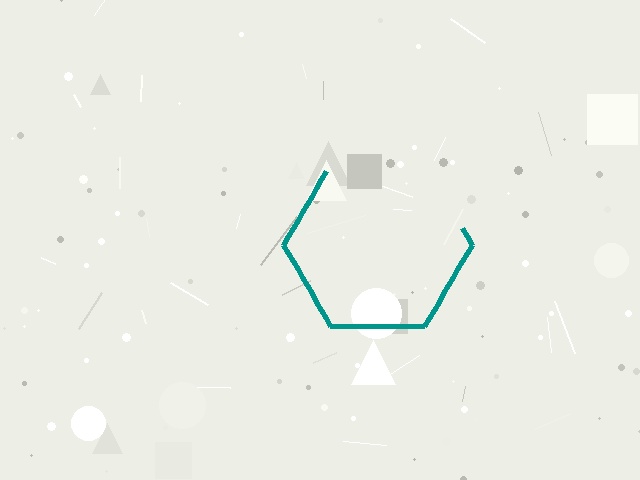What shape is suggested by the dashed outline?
The dashed outline suggests a hexagon.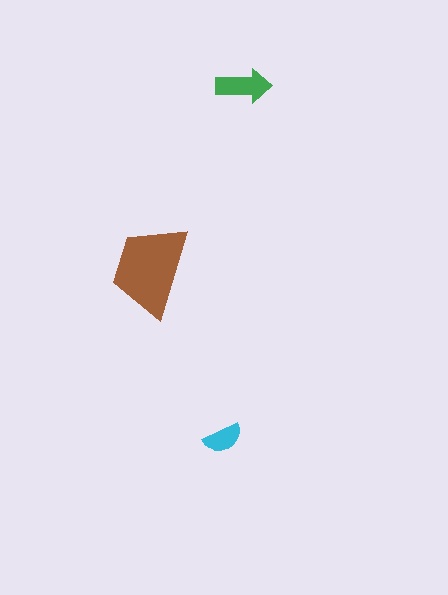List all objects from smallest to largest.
The cyan semicircle, the green arrow, the brown trapezoid.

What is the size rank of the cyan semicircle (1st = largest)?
3rd.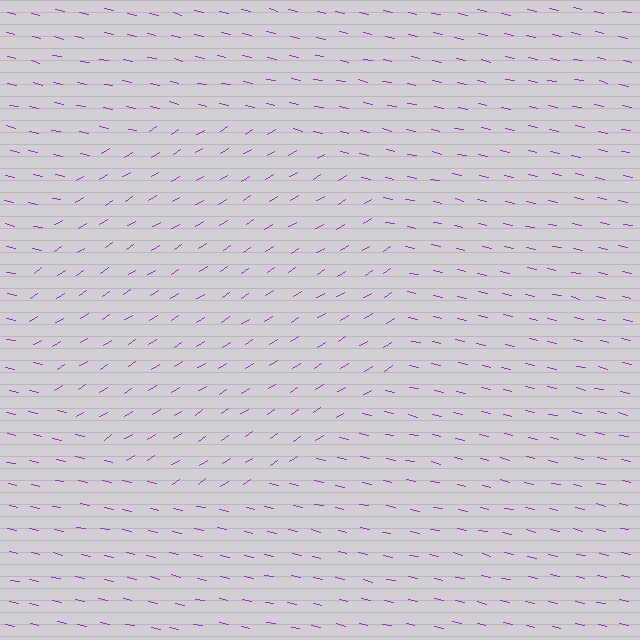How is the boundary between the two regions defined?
The boundary is defined purely by a change in line orientation (approximately 45 degrees difference). All lines are the same color and thickness.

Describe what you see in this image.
The image is filled with small purple line segments. A circle region in the image has lines oriented differently from the surrounding lines, creating a visible texture boundary.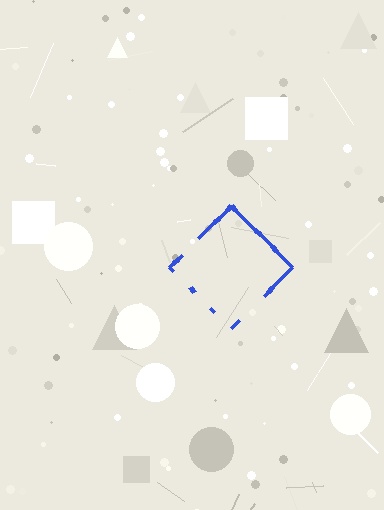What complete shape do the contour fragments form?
The contour fragments form a diamond.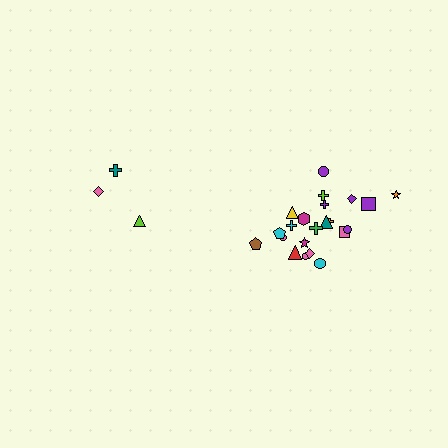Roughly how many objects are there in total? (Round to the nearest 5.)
Roughly 25 objects in total.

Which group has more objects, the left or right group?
The right group.